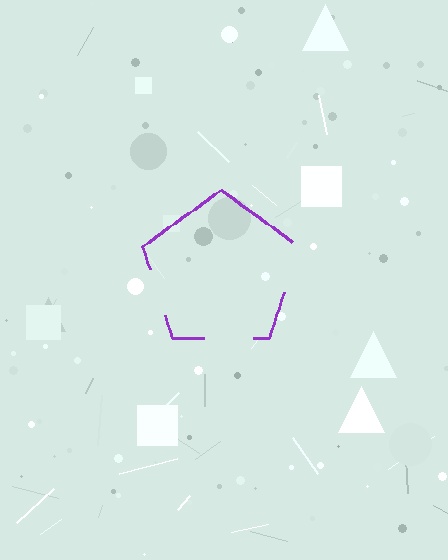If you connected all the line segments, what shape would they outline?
They would outline a pentagon.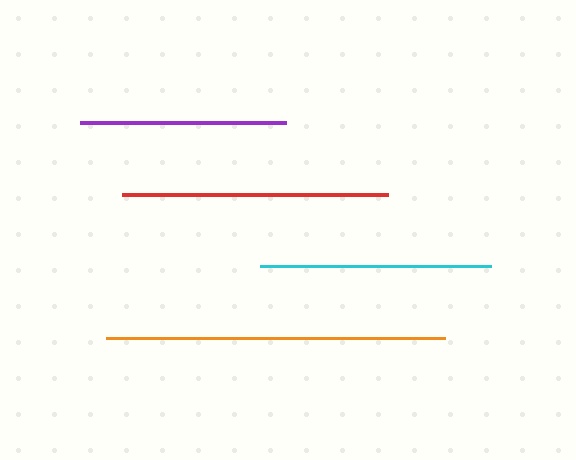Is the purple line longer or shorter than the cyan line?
The cyan line is longer than the purple line.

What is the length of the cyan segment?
The cyan segment is approximately 231 pixels long.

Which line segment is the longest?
The orange line is the longest at approximately 339 pixels.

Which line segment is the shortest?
The purple line is the shortest at approximately 205 pixels.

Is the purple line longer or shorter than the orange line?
The orange line is longer than the purple line.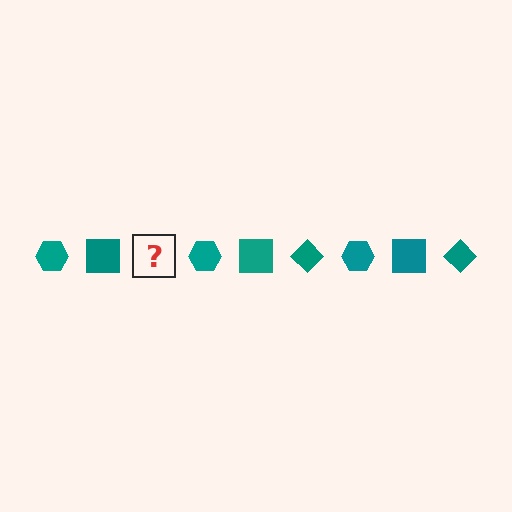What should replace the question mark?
The question mark should be replaced with a teal diamond.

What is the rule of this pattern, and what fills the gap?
The rule is that the pattern cycles through hexagon, square, diamond shapes in teal. The gap should be filled with a teal diamond.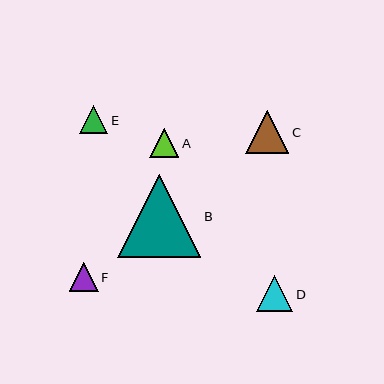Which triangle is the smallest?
Triangle E is the smallest with a size of approximately 28 pixels.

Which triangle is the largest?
Triangle B is the largest with a size of approximately 83 pixels.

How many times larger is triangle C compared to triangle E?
Triangle C is approximately 1.5 times the size of triangle E.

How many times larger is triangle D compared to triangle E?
Triangle D is approximately 1.3 times the size of triangle E.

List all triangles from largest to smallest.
From largest to smallest: B, C, D, A, F, E.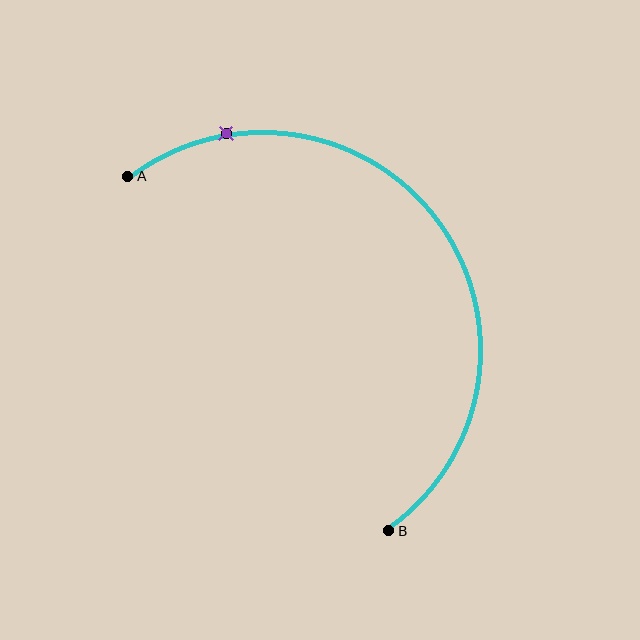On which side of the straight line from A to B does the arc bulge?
The arc bulges above and to the right of the straight line connecting A and B.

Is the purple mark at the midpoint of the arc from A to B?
No. The purple mark lies on the arc but is closer to endpoint A. The arc midpoint would be at the point on the curve equidistant along the arc from both A and B.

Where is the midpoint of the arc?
The arc midpoint is the point on the curve farthest from the straight line joining A and B. It sits above and to the right of that line.